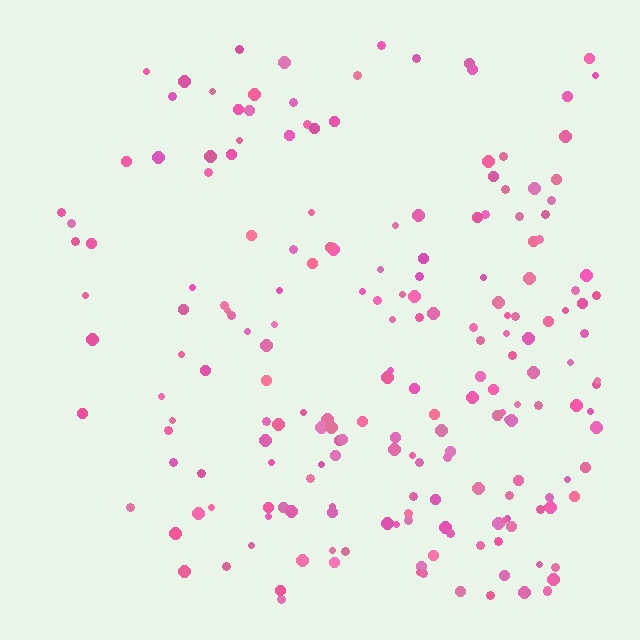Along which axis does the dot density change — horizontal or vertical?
Horizontal.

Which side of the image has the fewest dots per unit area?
The left.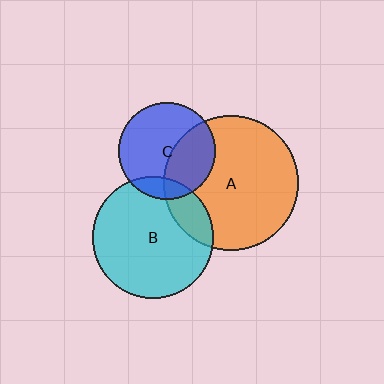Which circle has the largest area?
Circle A (orange).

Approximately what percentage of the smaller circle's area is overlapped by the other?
Approximately 15%.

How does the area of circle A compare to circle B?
Approximately 1.2 times.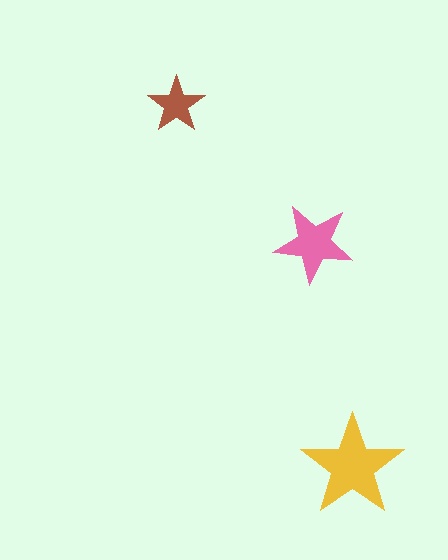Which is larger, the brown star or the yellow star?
The yellow one.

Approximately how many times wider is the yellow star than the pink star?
About 1.5 times wider.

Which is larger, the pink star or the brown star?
The pink one.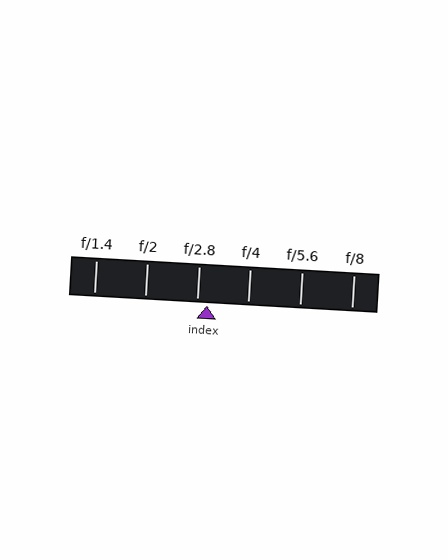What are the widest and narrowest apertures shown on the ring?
The widest aperture shown is f/1.4 and the narrowest is f/8.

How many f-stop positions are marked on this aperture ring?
There are 6 f-stop positions marked.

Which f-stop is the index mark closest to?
The index mark is closest to f/2.8.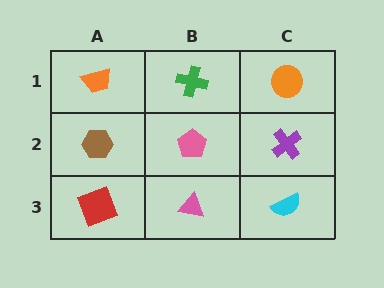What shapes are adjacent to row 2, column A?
An orange trapezoid (row 1, column A), a red square (row 3, column A), a pink pentagon (row 2, column B).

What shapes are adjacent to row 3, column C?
A purple cross (row 2, column C), a pink triangle (row 3, column B).